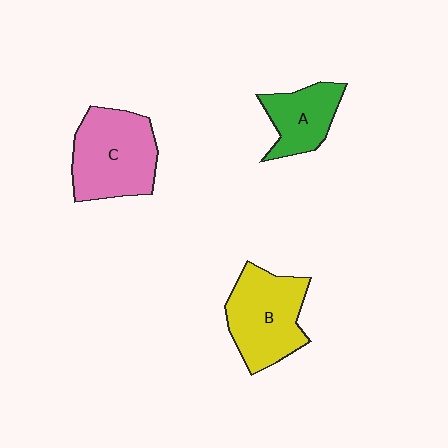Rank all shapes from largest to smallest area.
From largest to smallest: C (pink), B (yellow), A (green).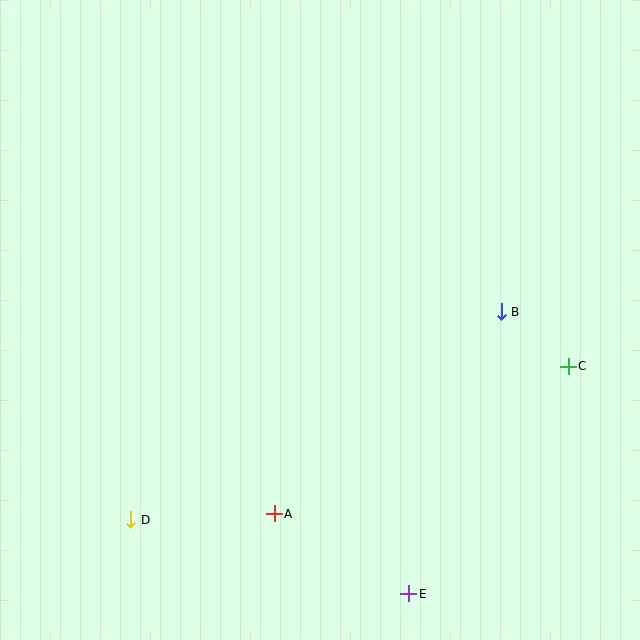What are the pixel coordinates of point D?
Point D is at (131, 520).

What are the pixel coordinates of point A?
Point A is at (274, 514).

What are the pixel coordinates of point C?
Point C is at (568, 366).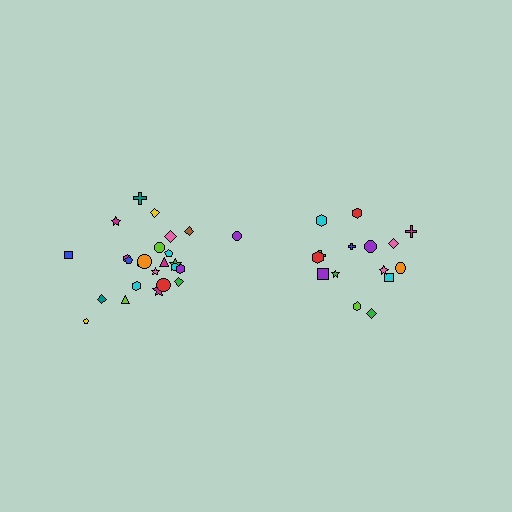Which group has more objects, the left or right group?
The left group.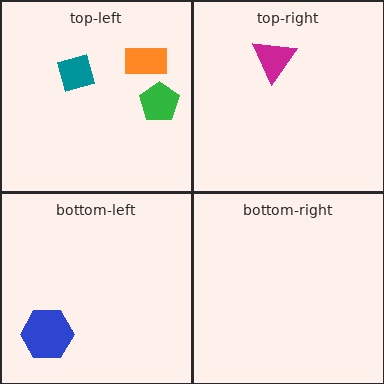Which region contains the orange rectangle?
The top-left region.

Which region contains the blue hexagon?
The bottom-left region.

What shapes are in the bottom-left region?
The blue hexagon.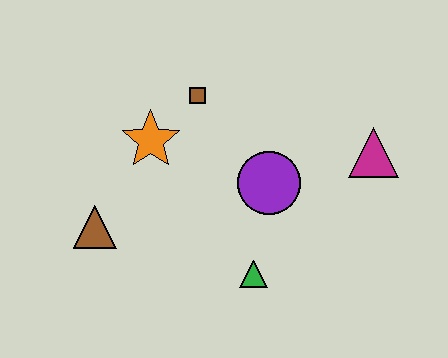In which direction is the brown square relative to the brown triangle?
The brown square is above the brown triangle.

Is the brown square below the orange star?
No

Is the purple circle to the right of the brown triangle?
Yes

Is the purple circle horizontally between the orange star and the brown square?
No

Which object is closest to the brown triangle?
The orange star is closest to the brown triangle.